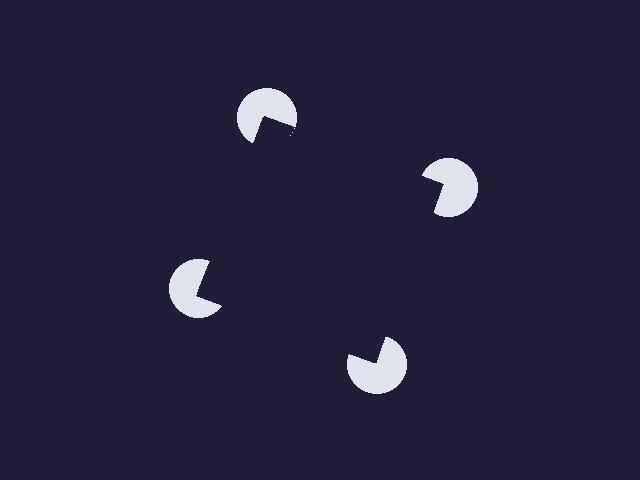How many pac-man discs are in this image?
There are 4 — one at each vertex of the illusory square.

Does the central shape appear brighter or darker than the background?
It typically appears slightly darker than the background, even though no actual brightness change is drawn.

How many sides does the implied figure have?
4 sides.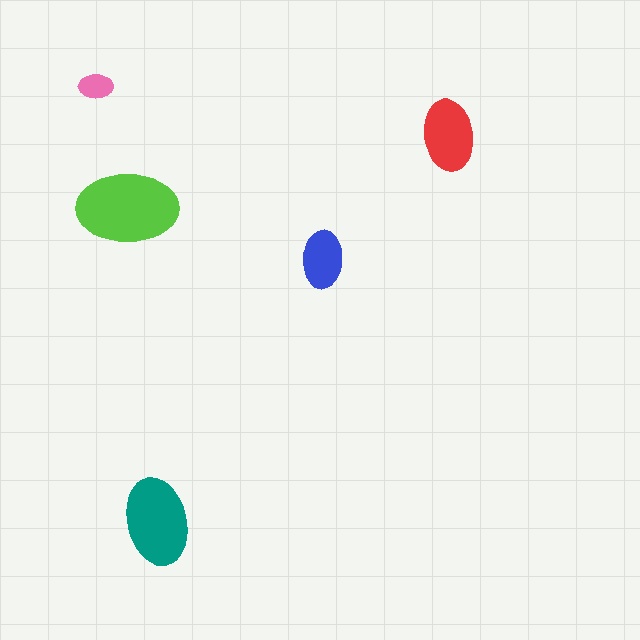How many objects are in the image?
There are 5 objects in the image.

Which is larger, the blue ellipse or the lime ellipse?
The lime one.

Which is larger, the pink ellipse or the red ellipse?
The red one.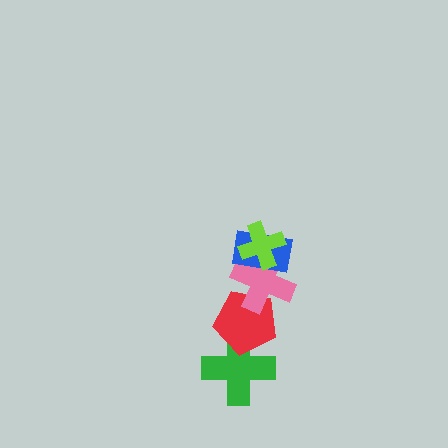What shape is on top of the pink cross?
The blue rectangle is on top of the pink cross.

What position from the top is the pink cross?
The pink cross is 3rd from the top.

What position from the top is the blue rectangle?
The blue rectangle is 2nd from the top.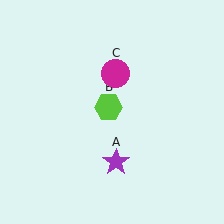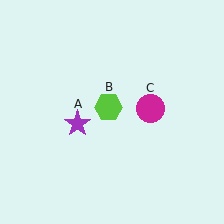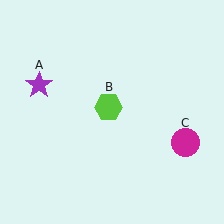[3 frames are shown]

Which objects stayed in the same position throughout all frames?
Lime hexagon (object B) remained stationary.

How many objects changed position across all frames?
2 objects changed position: purple star (object A), magenta circle (object C).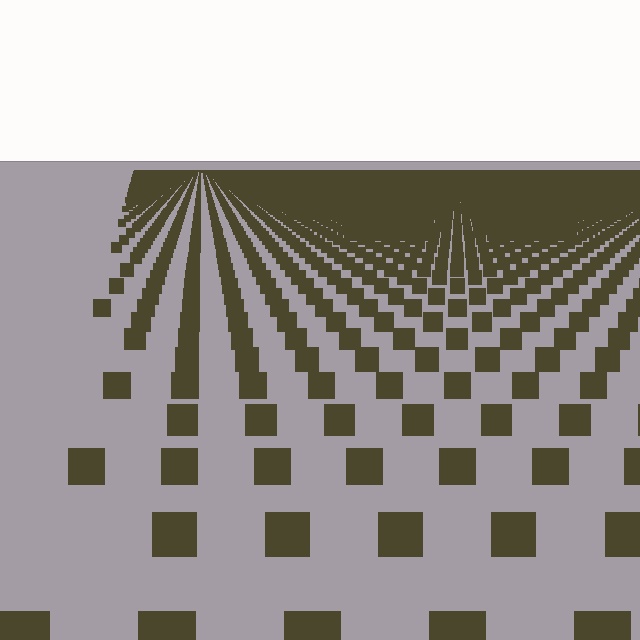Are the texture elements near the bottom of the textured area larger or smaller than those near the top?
Larger. Near the bottom, elements are closer to the viewer and appear at a bigger on-screen size.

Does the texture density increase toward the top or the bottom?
Density increases toward the top.